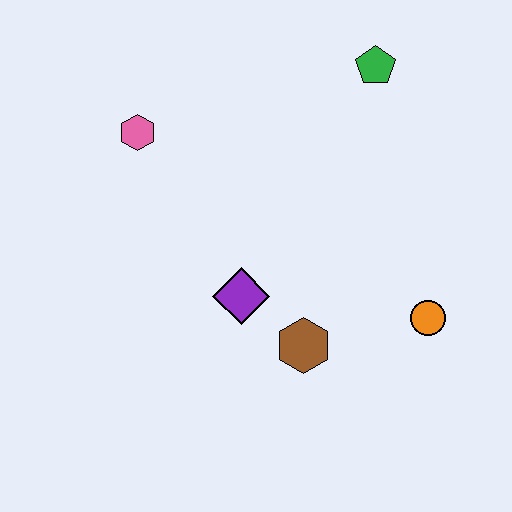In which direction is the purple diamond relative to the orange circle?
The purple diamond is to the left of the orange circle.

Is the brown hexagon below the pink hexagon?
Yes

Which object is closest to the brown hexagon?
The purple diamond is closest to the brown hexagon.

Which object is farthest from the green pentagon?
The brown hexagon is farthest from the green pentagon.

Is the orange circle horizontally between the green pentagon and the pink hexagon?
No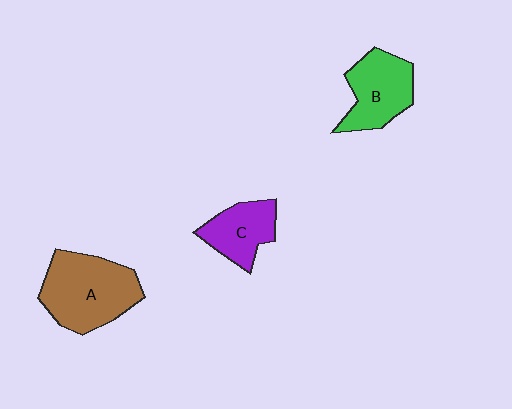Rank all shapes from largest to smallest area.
From largest to smallest: A (brown), B (green), C (purple).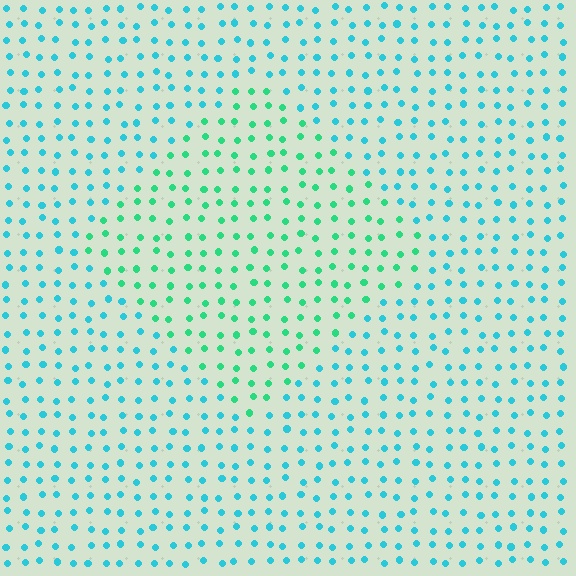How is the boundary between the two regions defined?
The boundary is defined purely by a slight shift in hue (about 37 degrees). Spacing, size, and orientation are identical on both sides.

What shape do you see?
I see a diamond.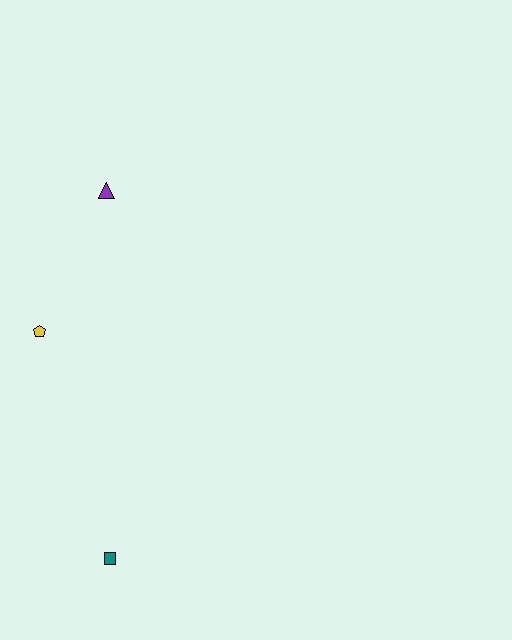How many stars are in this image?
There are no stars.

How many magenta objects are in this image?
There are no magenta objects.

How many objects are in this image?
There are 3 objects.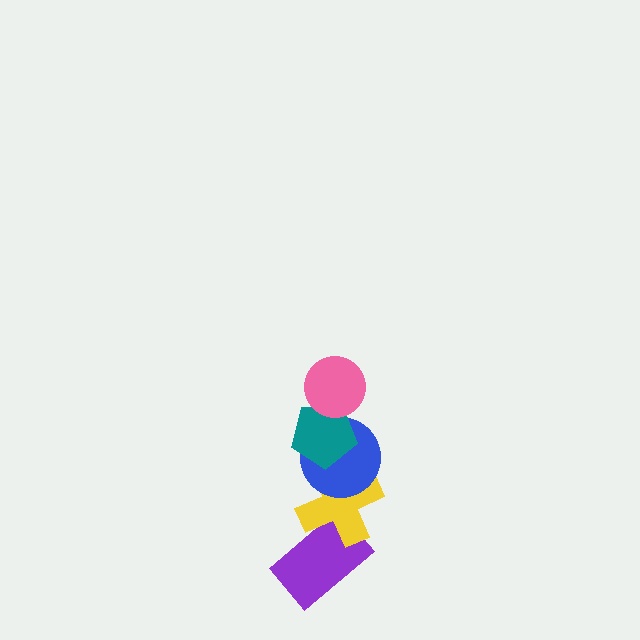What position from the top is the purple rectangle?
The purple rectangle is 5th from the top.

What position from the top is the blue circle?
The blue circle is 3rd from the top.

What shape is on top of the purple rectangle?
The yellow cross is on top of the purple rectangle.